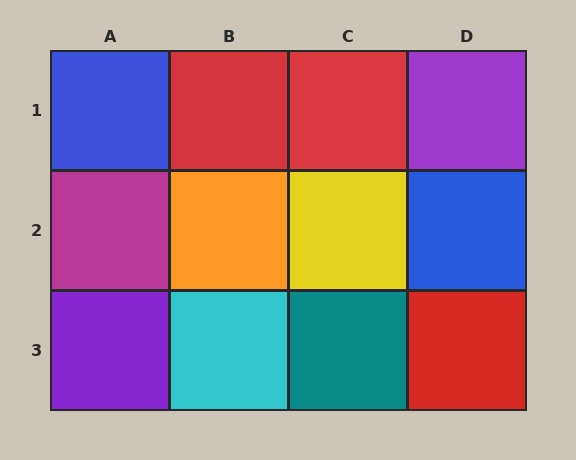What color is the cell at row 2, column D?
Blue.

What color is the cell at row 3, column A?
Purple.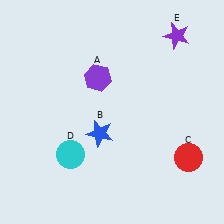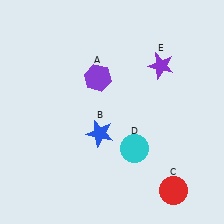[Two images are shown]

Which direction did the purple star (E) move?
The purple star (E) moved down.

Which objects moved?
The objects that moved are: the red circle (C), the cyan circle (D), the purple star (E).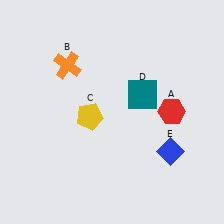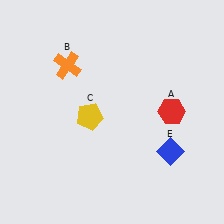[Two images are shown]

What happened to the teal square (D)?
The teal square (D) was removed in Image 2. It was in the top-right area of Image 1.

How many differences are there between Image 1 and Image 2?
There is 1 difference between the two images.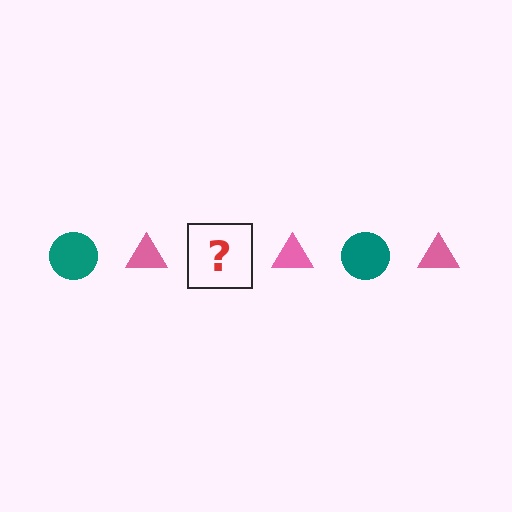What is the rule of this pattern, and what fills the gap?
The rule is that the pattern alternates between teal circle and pink triangle. The gap should be filled with a teal circle.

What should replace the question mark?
The question mark should be replaced with a teal circle.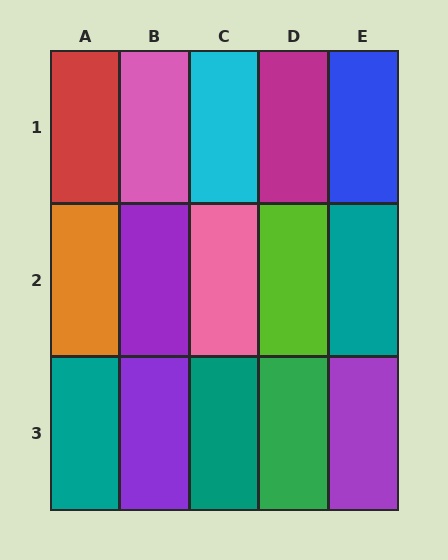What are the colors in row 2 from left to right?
Orange, purple, pink, lime, teal.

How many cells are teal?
3 cells are teal.